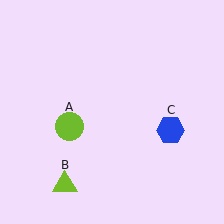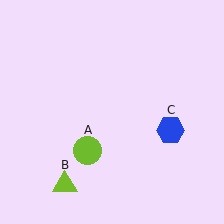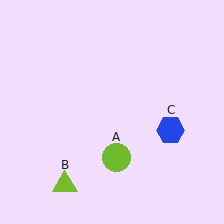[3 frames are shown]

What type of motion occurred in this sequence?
The lime circle (object A) rotated counterclockwise around the center of the scene.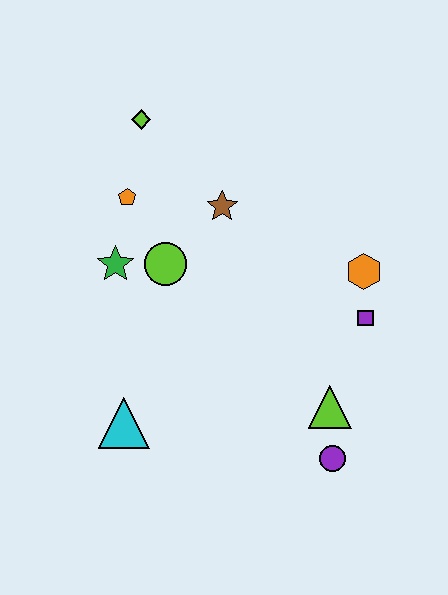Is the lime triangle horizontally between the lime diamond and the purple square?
Yes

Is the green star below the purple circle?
No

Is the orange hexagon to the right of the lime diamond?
Yes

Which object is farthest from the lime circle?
The purple circle is farthest from the lime circle.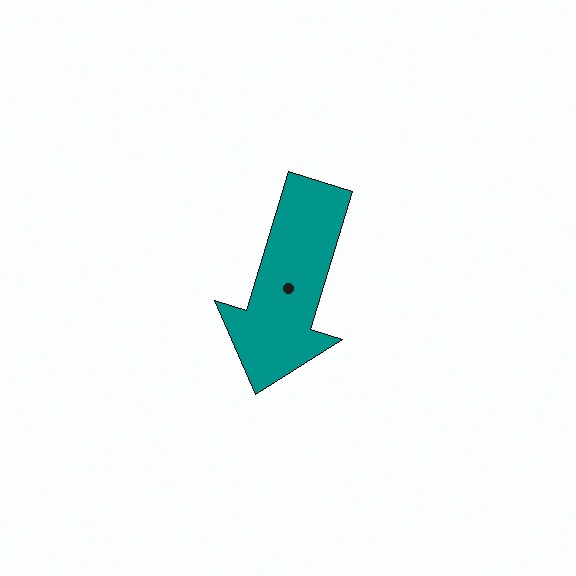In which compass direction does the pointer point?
South.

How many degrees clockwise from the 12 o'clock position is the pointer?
Approximately 197 degrees.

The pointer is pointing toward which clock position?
Roughly 7 o'clock.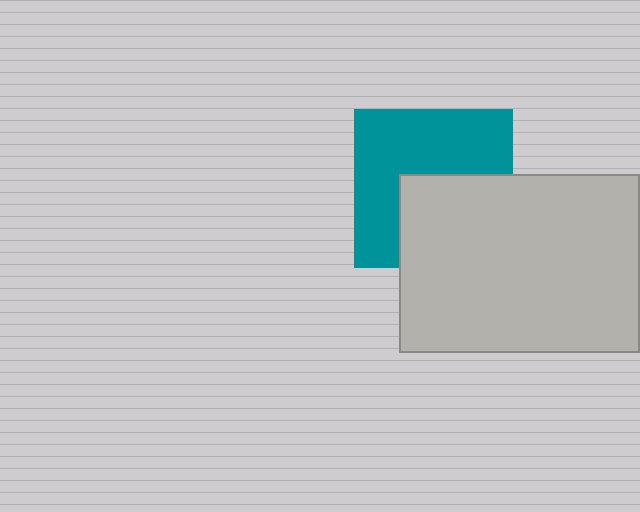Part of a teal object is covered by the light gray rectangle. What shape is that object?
It is a square.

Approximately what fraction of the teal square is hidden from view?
Roughly 42% of the teal square is hidden behind the light gray rectangle.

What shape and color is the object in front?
The object in front is a light gray rectangle.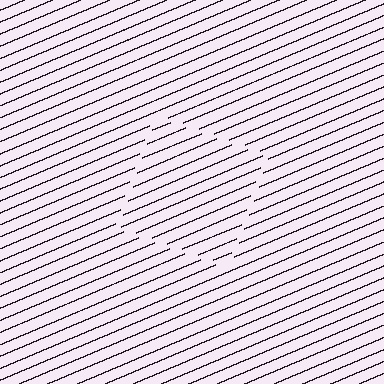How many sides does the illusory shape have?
4 sides — the line-ends trace a square.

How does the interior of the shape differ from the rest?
The interior of the shape contains the same grating, shifted by half a period — the contour is defined by the phase discontinuity where line-ends from the inner and outer gratings abut.